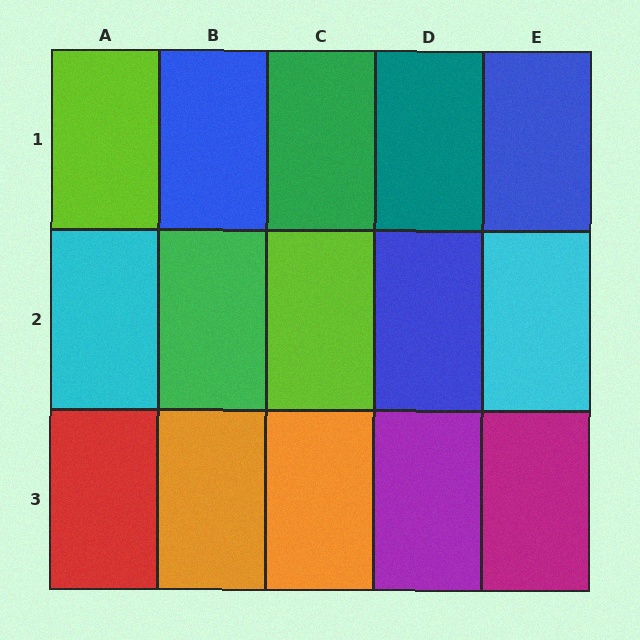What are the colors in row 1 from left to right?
Lime, blue, green, teal, blue.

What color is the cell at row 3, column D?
Purple.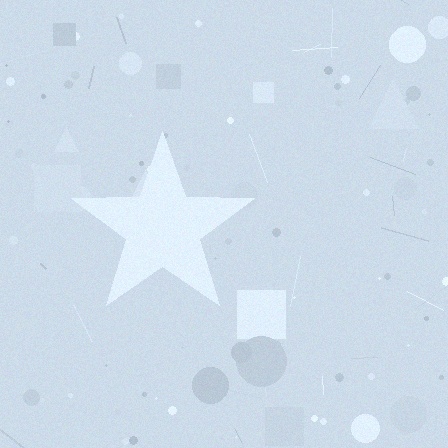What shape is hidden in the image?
A star is hidden in the image.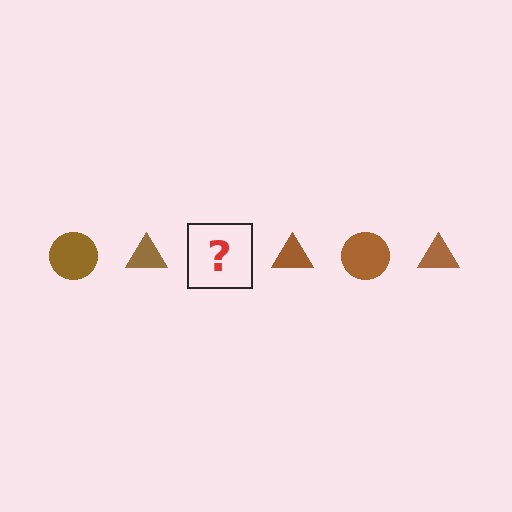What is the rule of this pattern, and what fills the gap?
The rule is that the pattern cycles through circle, triangle shapes in brown. The gap should be filled with a brown circle.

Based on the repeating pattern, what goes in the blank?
The blank should be a brown circle.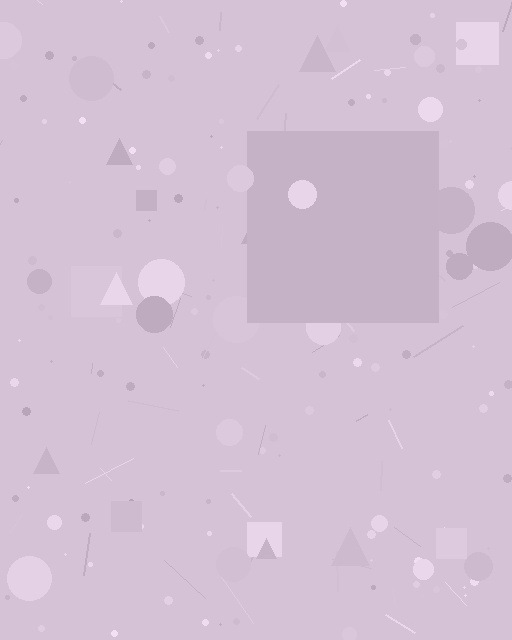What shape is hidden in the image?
A square is hidden in the image.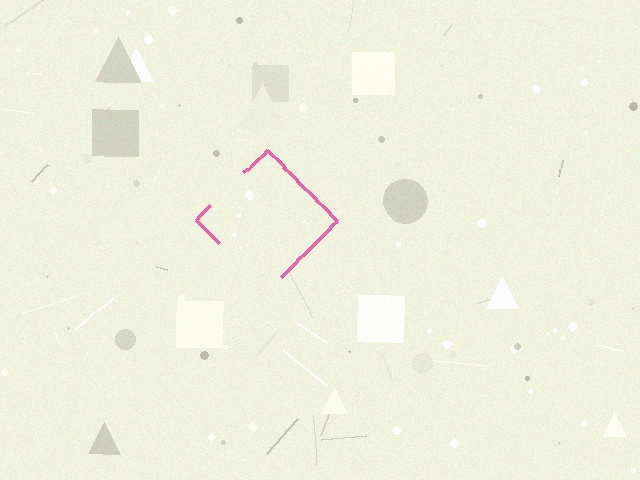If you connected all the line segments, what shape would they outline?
They would outline a diamond.